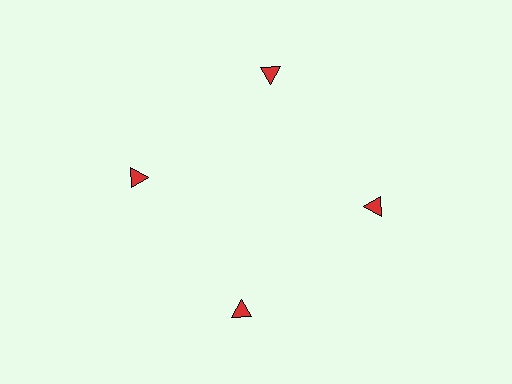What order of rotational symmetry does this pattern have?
This pattern has 4-fold rotational symmetry.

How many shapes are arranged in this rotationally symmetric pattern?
There are 4 shapes, arranged in 4 groups of 1.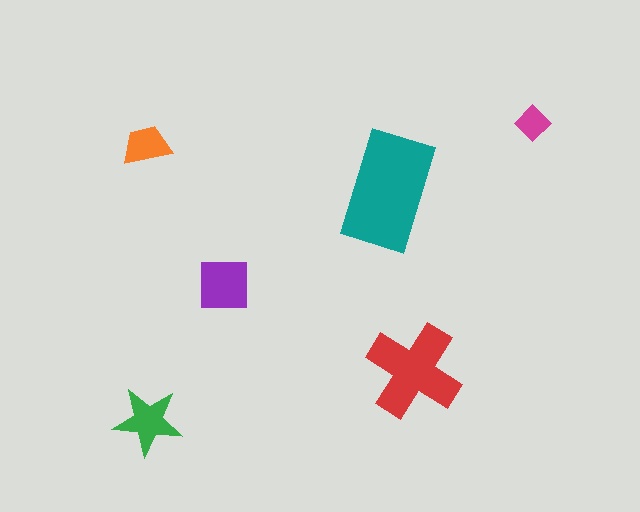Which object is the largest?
The teal rectangle.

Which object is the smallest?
The magenta diamond.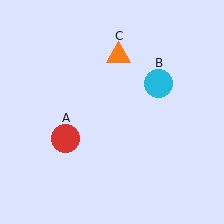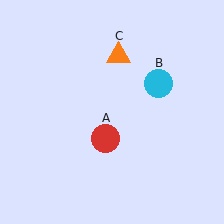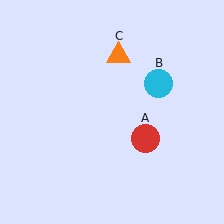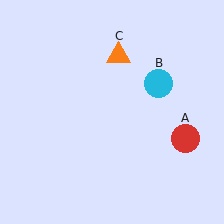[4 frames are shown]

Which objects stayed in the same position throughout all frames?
Cyan circle (object B) and orange triangle (object C) remained stationary.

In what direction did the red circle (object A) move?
The red circle (object A) moved right.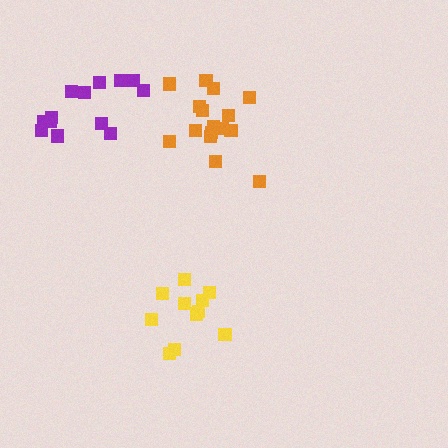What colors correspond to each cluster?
The clusters are colored: orange, purple, yellow.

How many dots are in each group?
Group 1: 16 dots, Group 2: 13 dots, Group 3: 11 dots (40 total).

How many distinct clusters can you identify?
There are 3 distinct clusters.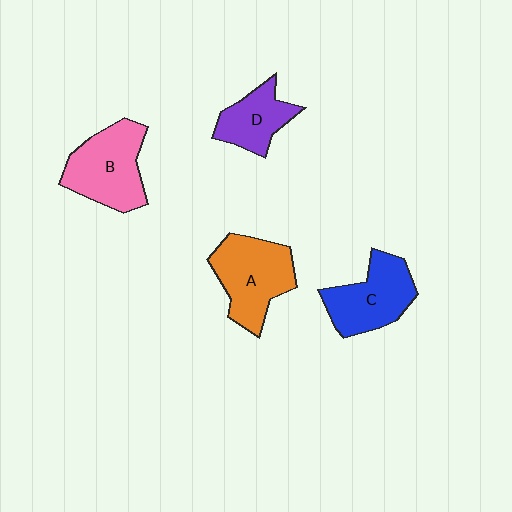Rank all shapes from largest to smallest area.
From largest to smallest: A (orange), B (pink), C (blue), D (purple).